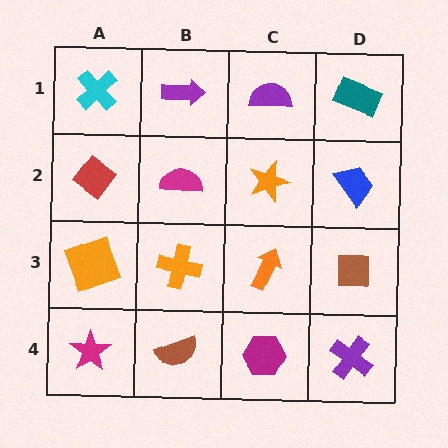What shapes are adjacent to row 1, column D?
A blue trapezoid (row 2, column D), a purple semicircle (row 1, column C).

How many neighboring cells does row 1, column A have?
2.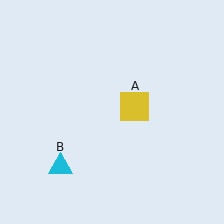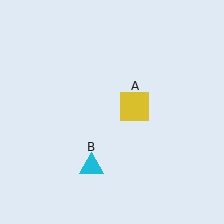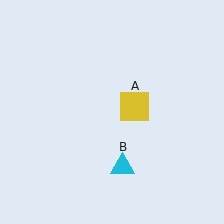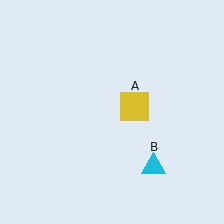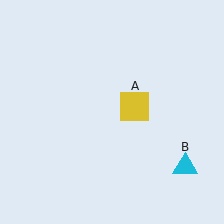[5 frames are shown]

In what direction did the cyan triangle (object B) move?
The cyan triangle (object B) moved right.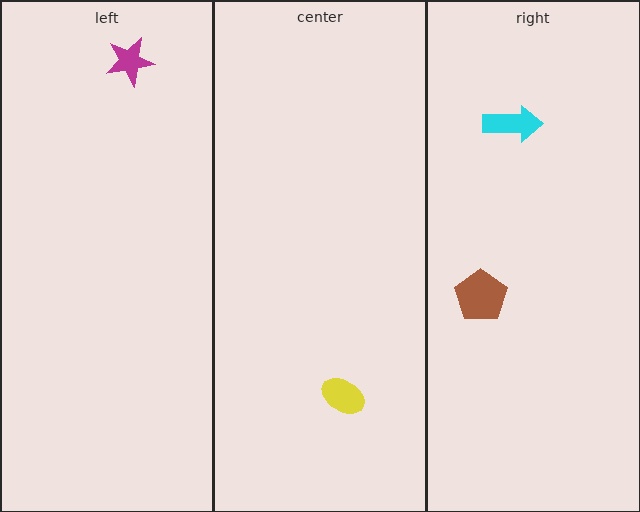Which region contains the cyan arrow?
The right region.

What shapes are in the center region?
The yellow ellipse.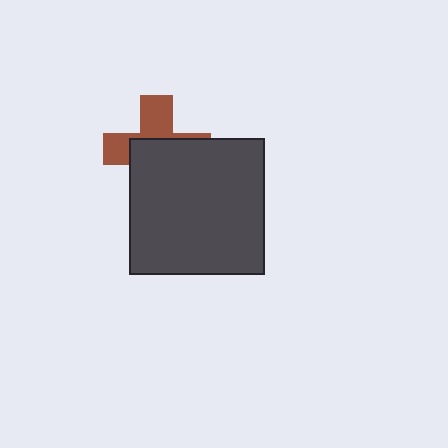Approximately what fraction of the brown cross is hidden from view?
Roughly 59% of the brown cross is hidden behind the dark gray square.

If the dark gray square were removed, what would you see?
You would see the complete brown cross.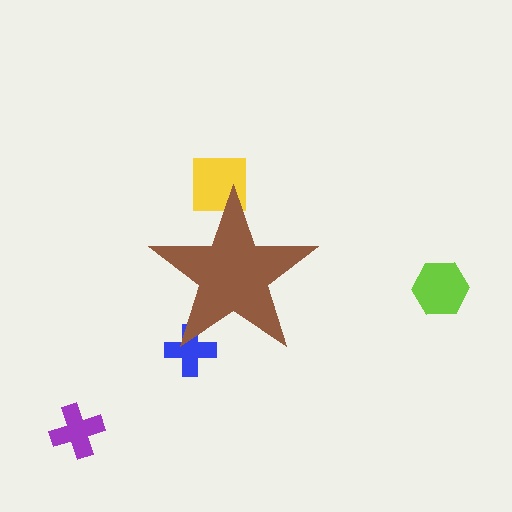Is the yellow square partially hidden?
Yes, the yellow square is partially hidden behind the brown star.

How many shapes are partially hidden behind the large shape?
2 shapes are partially hidden.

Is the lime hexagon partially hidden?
No, the lime hexagon is fully visible.